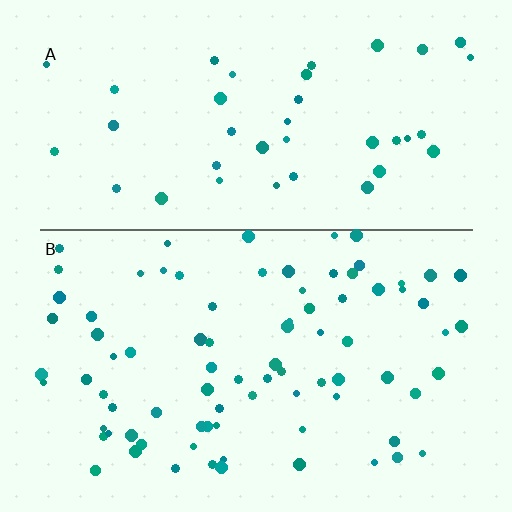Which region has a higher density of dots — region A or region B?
B (the bottom).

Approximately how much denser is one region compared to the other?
Approximately 2.0× — region B over region A.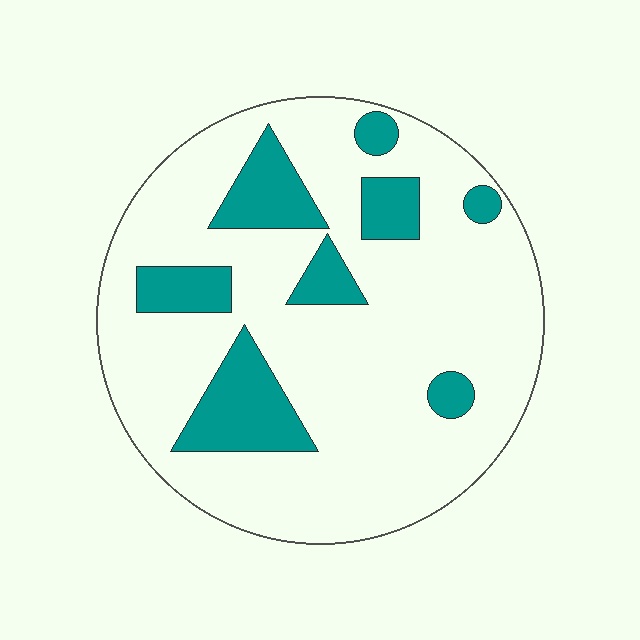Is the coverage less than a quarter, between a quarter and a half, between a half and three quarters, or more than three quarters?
Less than a quarter.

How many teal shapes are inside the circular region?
8.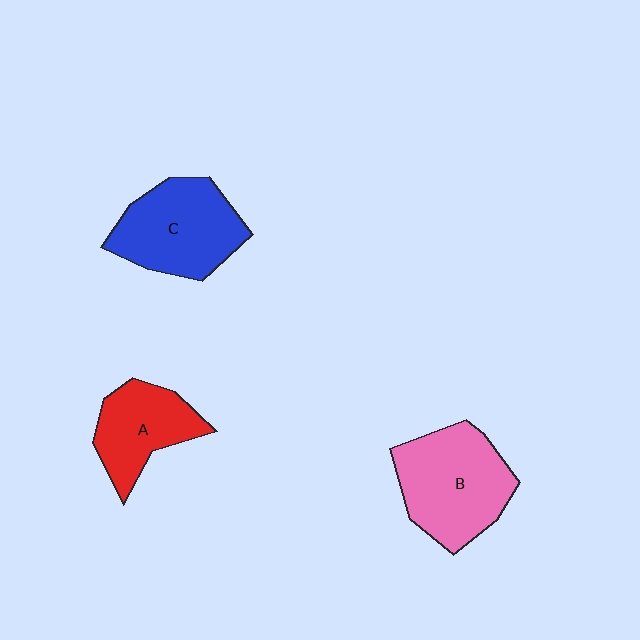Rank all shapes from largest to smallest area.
From largest to smallest: B (pink), C (blue), A (red).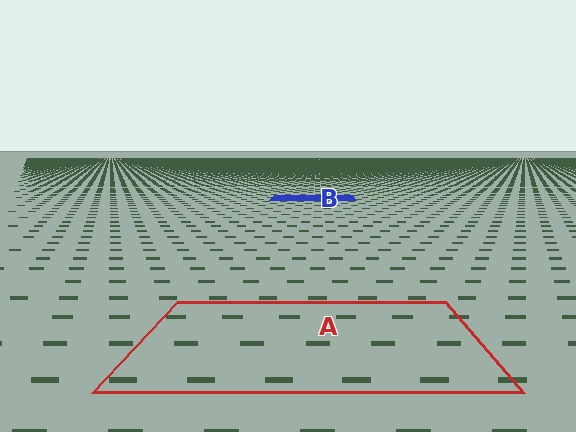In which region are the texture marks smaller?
The texture marks are smaller in region B, because it is farther away.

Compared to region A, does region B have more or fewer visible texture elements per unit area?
Region B has more texture elements per unit area — they are packed more densely because it is farther away.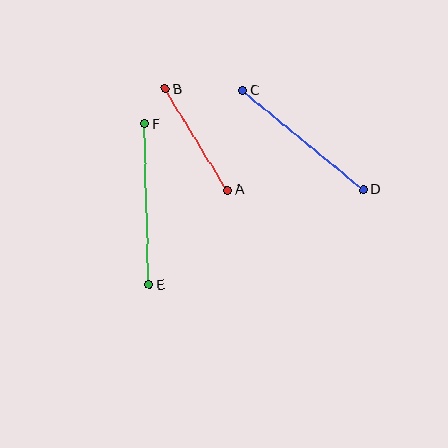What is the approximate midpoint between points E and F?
The midpoint is at approximately (147, 204) pixels.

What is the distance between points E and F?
The distance is approximately 161 pixels.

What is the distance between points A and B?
The distance is approximately 119 pixels.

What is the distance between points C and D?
The distance is approximately 156 pixels.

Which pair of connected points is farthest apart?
Points E and F are farthest apart.